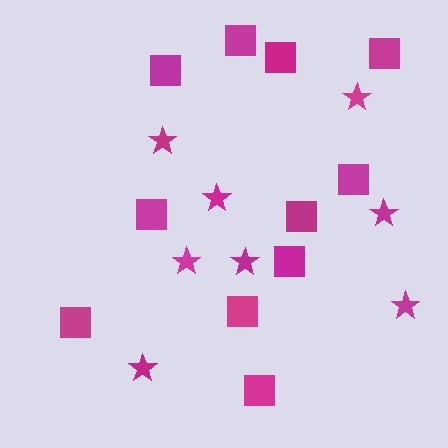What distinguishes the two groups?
There are 2 groups: one group of squares (11) and one group of stars (8).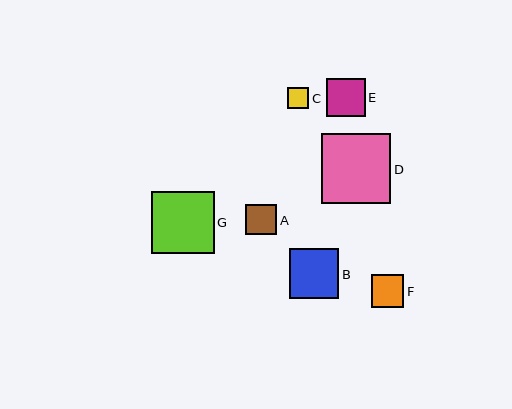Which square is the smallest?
Square C is the smallest with a size of approximately 22 pixels.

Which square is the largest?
Square D is the largest with a size of approximately 70 pixels.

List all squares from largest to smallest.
From largest to smallest: D, G, B, E, F, A, C.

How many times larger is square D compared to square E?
Square D is approximately 1.8 times the size of square E.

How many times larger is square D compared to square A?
Square D is approximately 2.3 times the size of square A.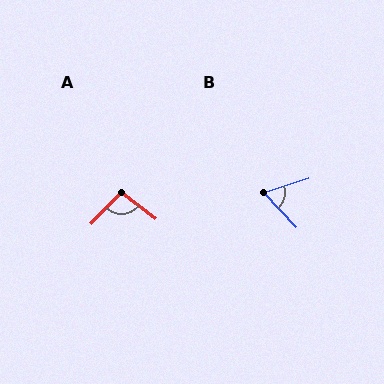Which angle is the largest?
A, at approximately 97 degrees.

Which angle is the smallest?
B, at approximately 65 degrees.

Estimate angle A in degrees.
Approximately 97 degrees.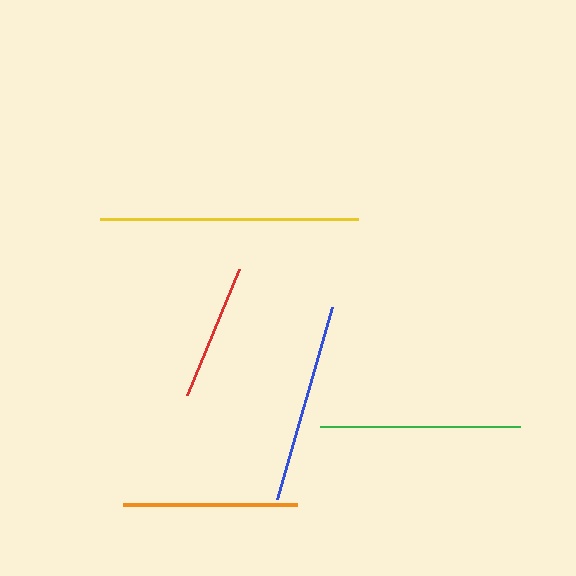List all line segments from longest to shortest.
From longest to shortest: yellow, green, blue, orange, red.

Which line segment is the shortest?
The red line is the shortest at approximately 136 pixels.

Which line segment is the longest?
The yellow line is the longest at approximately 259 pixels.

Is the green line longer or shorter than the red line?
The green line is longer than the red line.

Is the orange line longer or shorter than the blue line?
The blue line is longer than the orange line.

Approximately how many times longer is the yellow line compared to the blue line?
The yellow line is approximately 1.3 times the length of the blue line.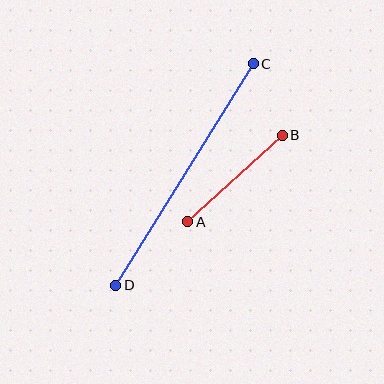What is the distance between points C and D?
The distance is approximately 261 pixels.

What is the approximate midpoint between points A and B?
The midpoint is at approximately (235, 178) pixels.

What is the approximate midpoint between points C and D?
The midpoint is at approximately (184, 174) pixels.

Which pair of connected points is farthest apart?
Points C and D are farthest apart.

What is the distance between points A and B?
The distance is approximately 128 pixels.